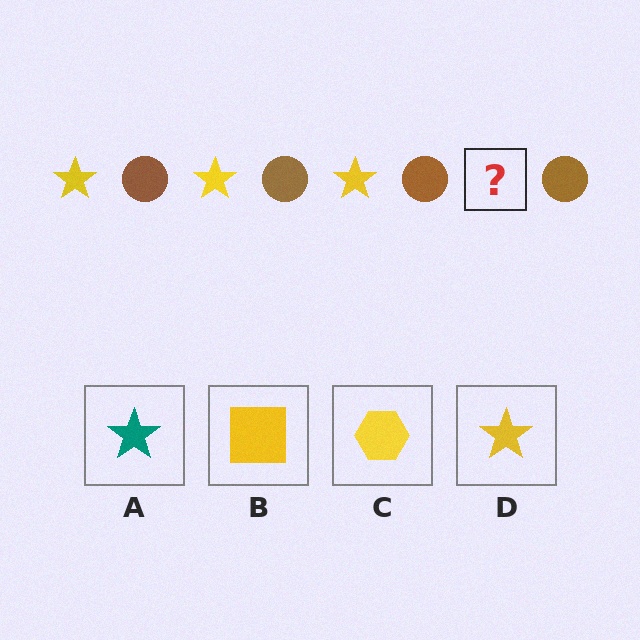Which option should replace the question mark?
Option D.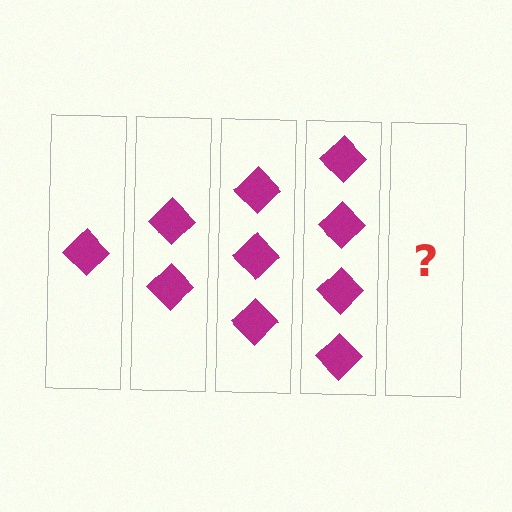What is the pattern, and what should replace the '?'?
The pattern is that each step adds one more diamond. The '?' should be 5 diamonds.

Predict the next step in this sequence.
The next step is 5 diamonds.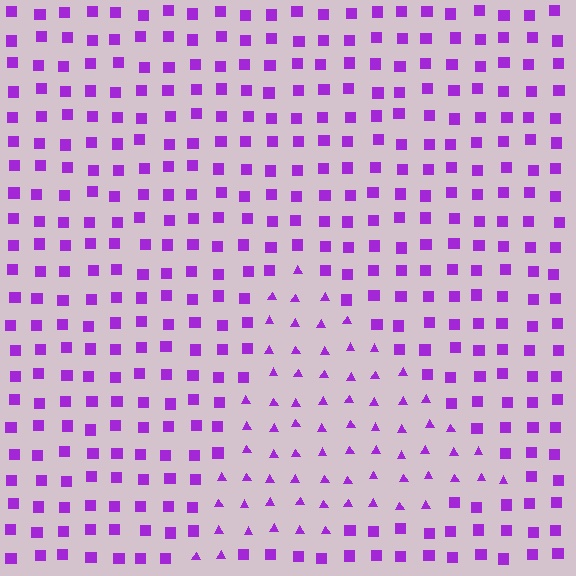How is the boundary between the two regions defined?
The boundary is defined by a change in element shape: triangles inside vs. squares outside. All elements share the same color and spacing.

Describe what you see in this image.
The image is filled with small purple elements arranged in a uniform grid. A triangle-shaped region contains triangles, while the surrounding area contains squares. The boundary is defined purely by the change in element shape.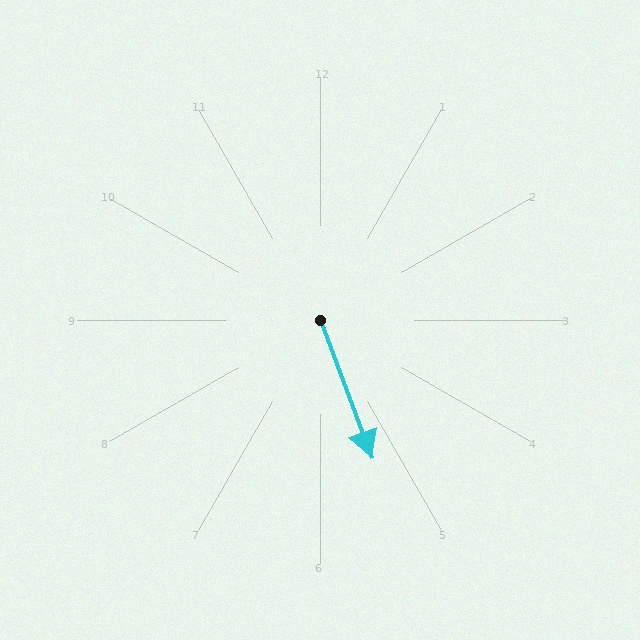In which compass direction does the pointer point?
South.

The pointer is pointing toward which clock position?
Roughly 5 o'clock.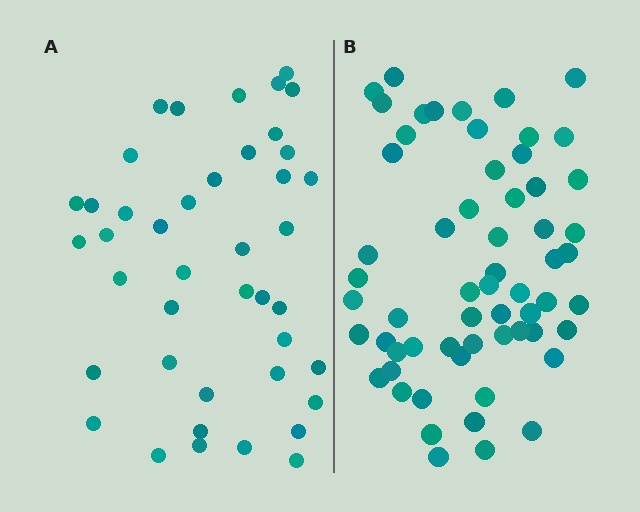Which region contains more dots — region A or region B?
Region B (the right region) has more dots.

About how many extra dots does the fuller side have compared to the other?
Region B has approximately 20 more dots than region A.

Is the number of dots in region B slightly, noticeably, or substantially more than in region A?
Region B has noticeably more, but not dramatically so. The ratio is roughly 1.4 to 1.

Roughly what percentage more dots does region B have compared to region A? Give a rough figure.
About 45% more.